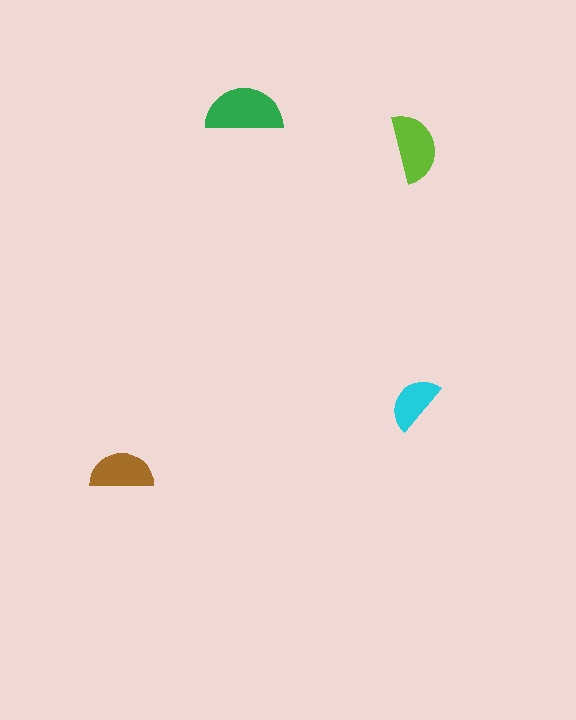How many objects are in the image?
There are 4 objects in the image.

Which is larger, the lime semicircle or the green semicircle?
The green one.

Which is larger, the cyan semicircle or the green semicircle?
The green one.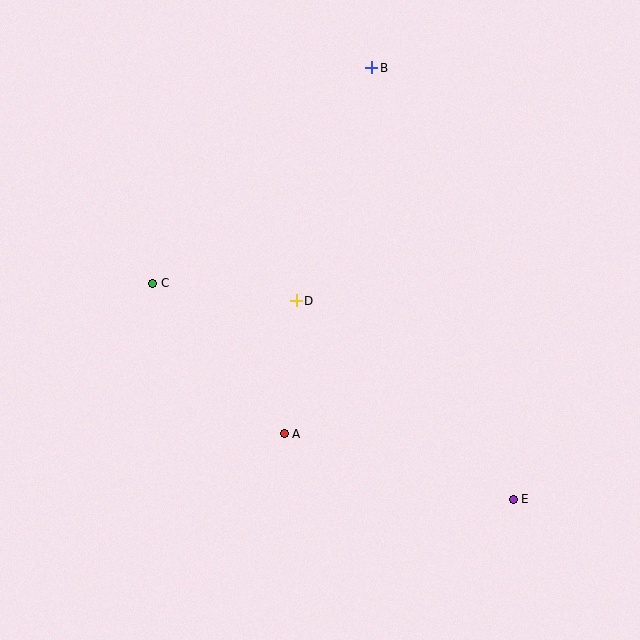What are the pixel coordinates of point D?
Point D is at (296, 301).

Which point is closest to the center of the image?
Point D at (296, 301) is closest to the center.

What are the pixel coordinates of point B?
Point B is at (372, 68).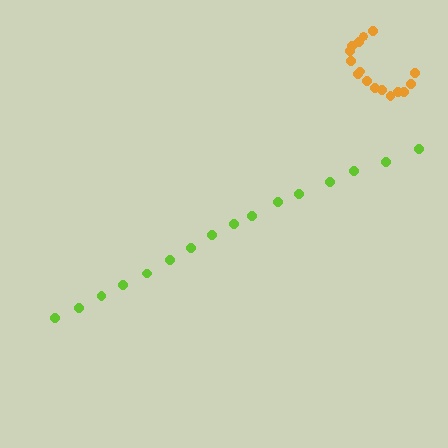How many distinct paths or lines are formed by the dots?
There are 2 distinct paths.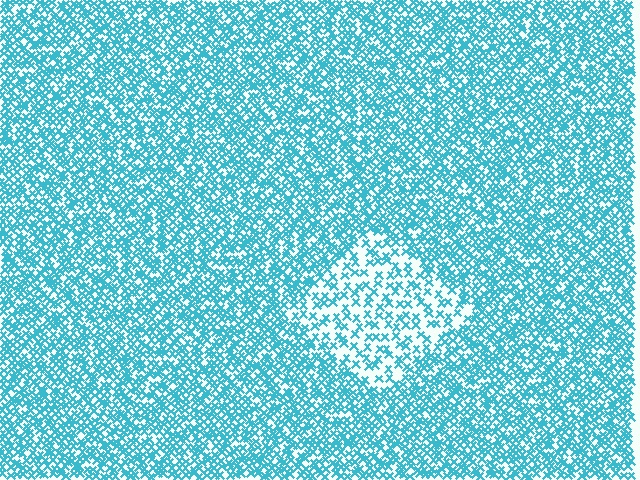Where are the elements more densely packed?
The elements are more densely packed outside the diamond boundary.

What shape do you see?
I see a diamond.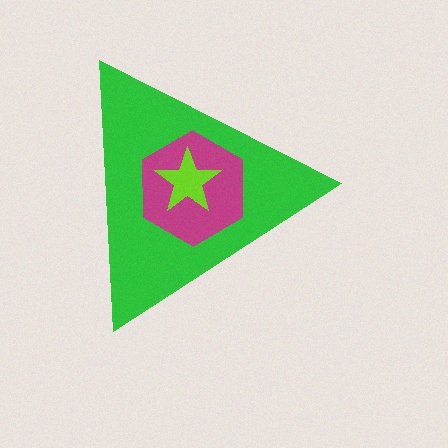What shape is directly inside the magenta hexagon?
The lime star.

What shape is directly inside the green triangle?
The magenta hexagon.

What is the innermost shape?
The lime star.